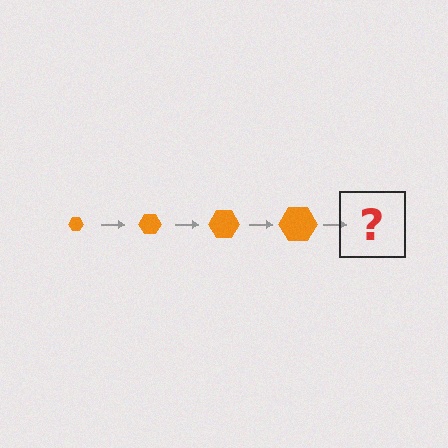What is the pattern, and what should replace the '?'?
The pattern is that the hexagon gets progressively larger each step. The '?' should be an orange hexagon, larger than the previous one.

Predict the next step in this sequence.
The next step is an orange hexagon, larger than the previous one.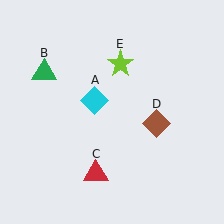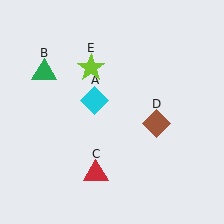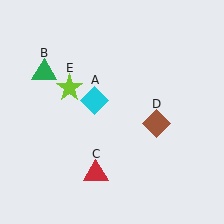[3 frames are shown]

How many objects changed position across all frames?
1 object changed position: lime star (object E).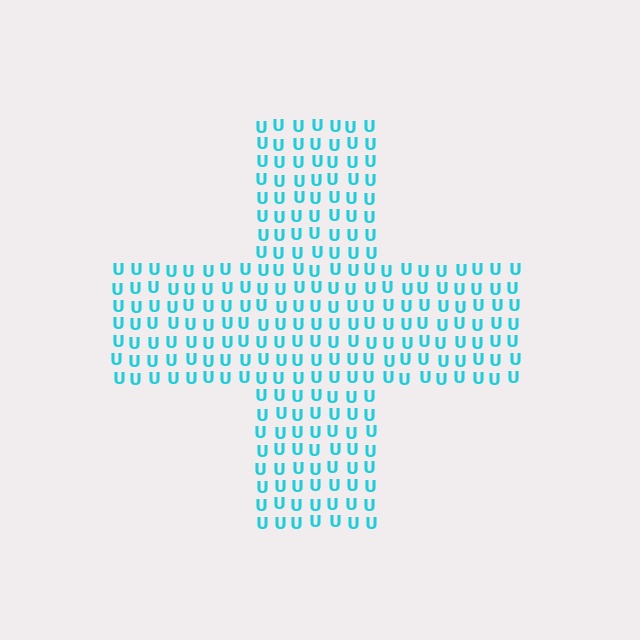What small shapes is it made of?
It is made of small letter U's.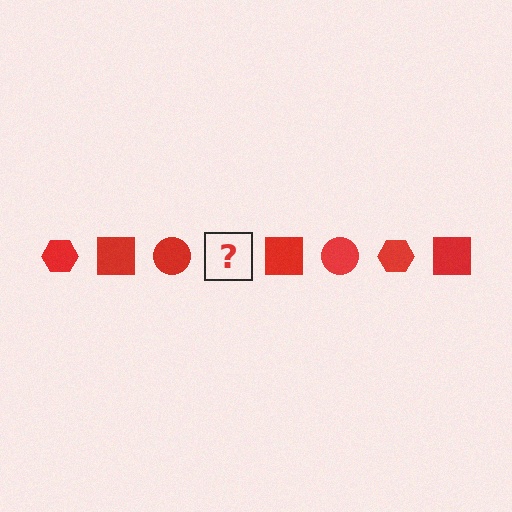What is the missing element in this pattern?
The missing element is a red hexagon.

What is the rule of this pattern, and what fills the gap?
The rule is that the pattern cycles through hexagon, square, circle shapes in red. The gap should be filled with a red hexagon.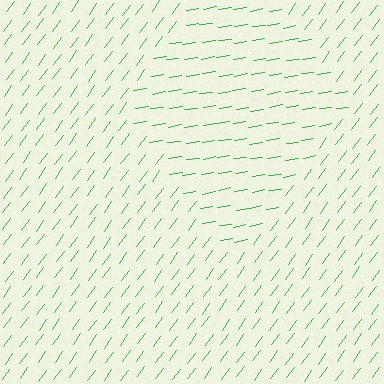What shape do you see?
I see a diamond.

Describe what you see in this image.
The image is filled with small green line segments. A diamond region in the image has lines oriented differently from the surrounding lines, creating a visible texture boundary.